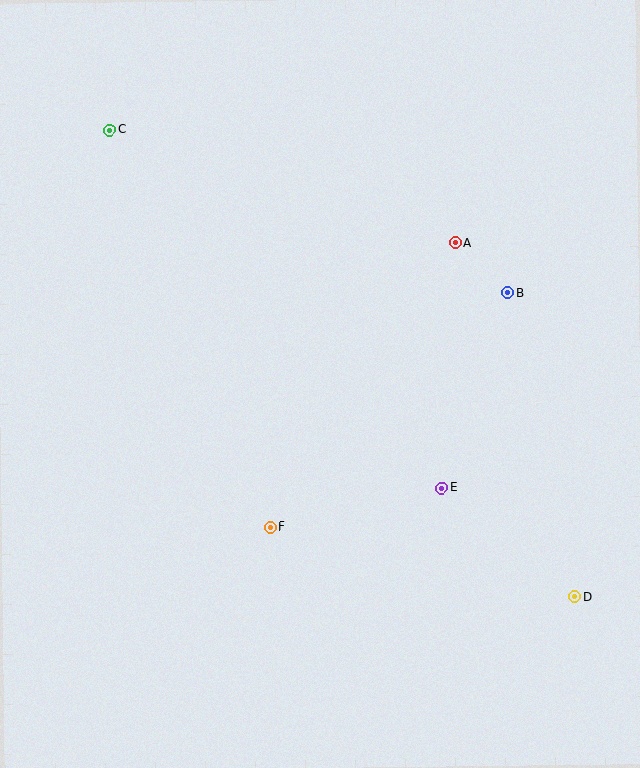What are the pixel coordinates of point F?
Point F is at (270, 527).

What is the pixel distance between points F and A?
The distance between F and A is 339 pixels.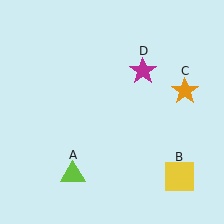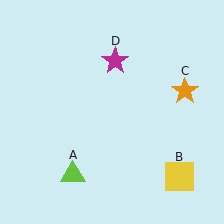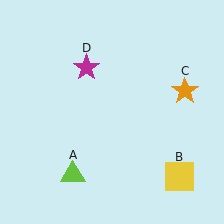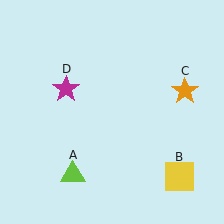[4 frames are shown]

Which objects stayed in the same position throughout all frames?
Lime triangle (object A) and yellow square (object B) and orange star (object C) remained stationary.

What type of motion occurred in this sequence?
The magenta star (object D) rotated counterclockwise around the center of the scene.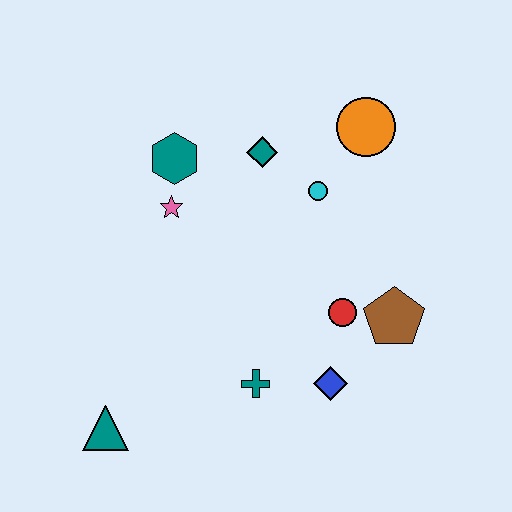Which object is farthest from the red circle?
The teal triangle is farthest from the red circle.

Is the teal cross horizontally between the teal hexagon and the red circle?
Yes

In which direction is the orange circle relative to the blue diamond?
The orange circle is above the blue diamond.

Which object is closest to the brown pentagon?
The red circle is closest to the brown pentagon.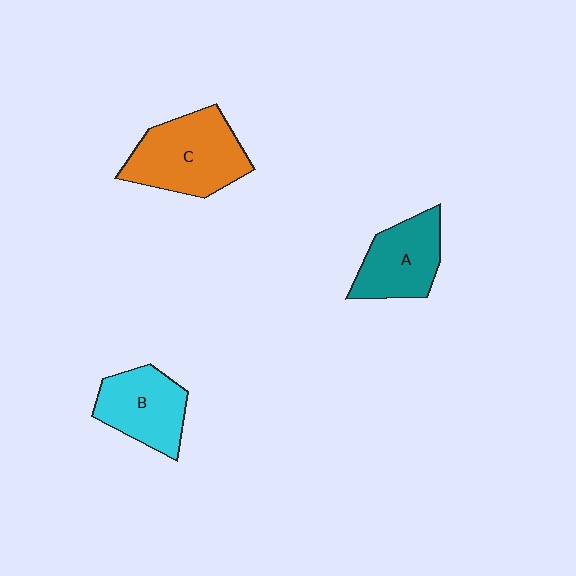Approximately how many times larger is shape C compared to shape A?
Approximately 1.4 times.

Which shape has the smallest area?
Shape A (teal).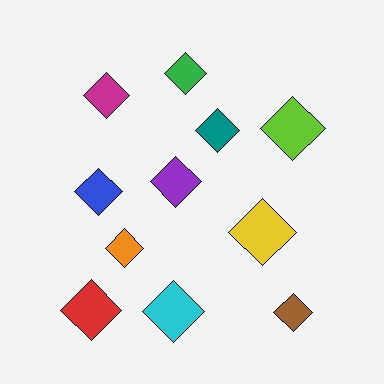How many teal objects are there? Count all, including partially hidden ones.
There is 1 teal object.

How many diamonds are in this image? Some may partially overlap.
There are 11 diamonds.